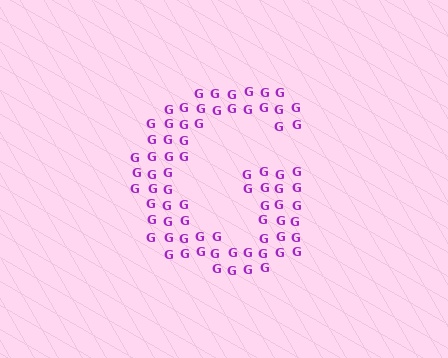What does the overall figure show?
The overall figure shows the letter G.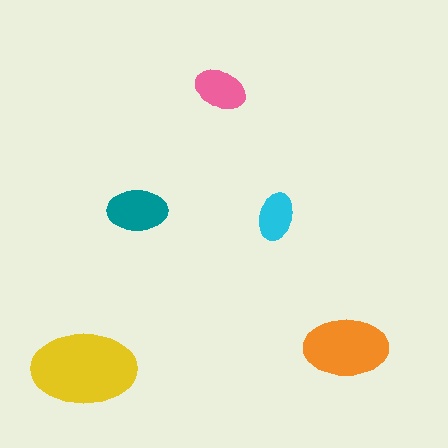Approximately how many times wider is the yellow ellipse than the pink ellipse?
About 2 times wider.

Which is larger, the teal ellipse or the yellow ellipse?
The yellow one.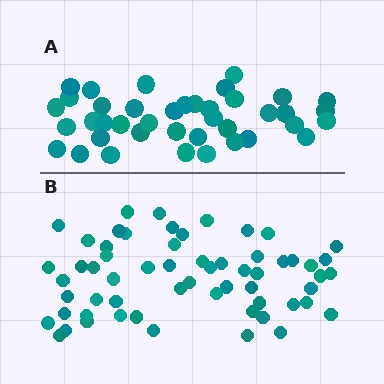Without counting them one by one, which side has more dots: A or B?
Region B (the bottom region) has more dots.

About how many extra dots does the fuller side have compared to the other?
Region B has approximately 20 more dots than region A.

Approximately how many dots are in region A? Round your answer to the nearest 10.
About 40 dots.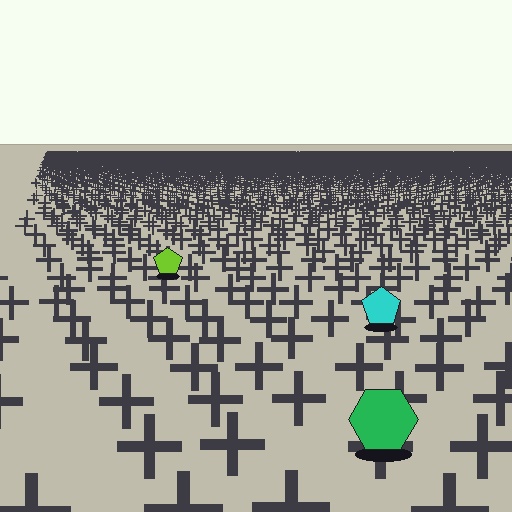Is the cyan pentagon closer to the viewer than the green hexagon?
No. The green hexagon is closer — you can tell from the texture gradient: the ground texture is coarser near it.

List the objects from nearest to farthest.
From nearest to farthest: the green hexagon, the cyan pentagon, the lime pentagon.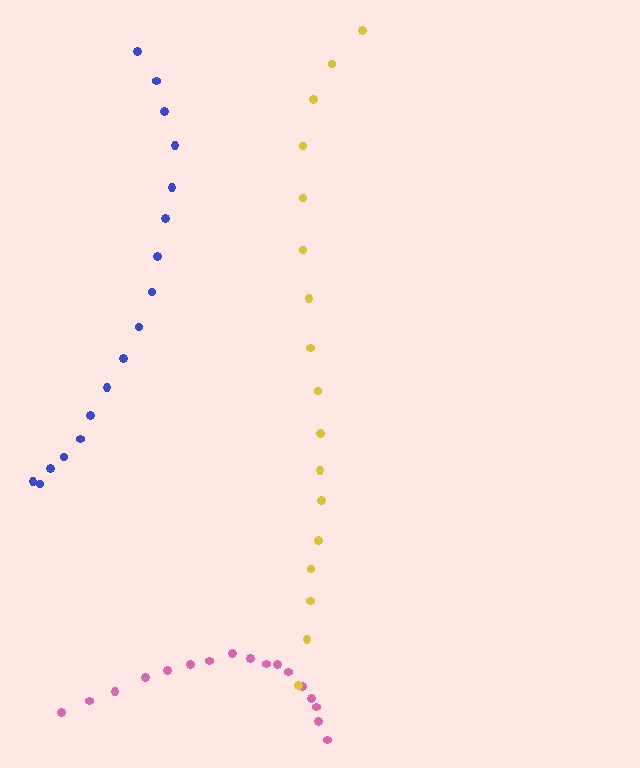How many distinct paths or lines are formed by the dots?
There are 3 distinct paths.